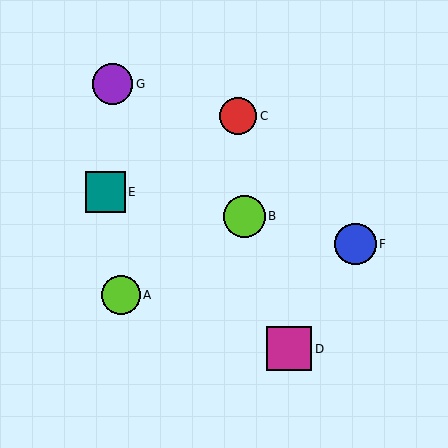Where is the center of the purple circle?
The center of the purple circle is at (113, 84).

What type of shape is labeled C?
Shape C is a red circle.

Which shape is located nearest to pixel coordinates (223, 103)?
The red circle (labeled C) at (238, 116) is nearest to that location.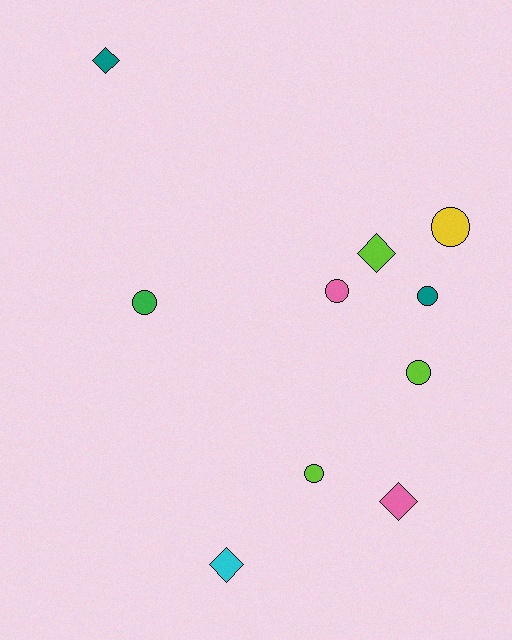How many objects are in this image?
There are 10 objects.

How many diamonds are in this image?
There are 4 diamonds.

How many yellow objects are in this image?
There is 1 yellow object.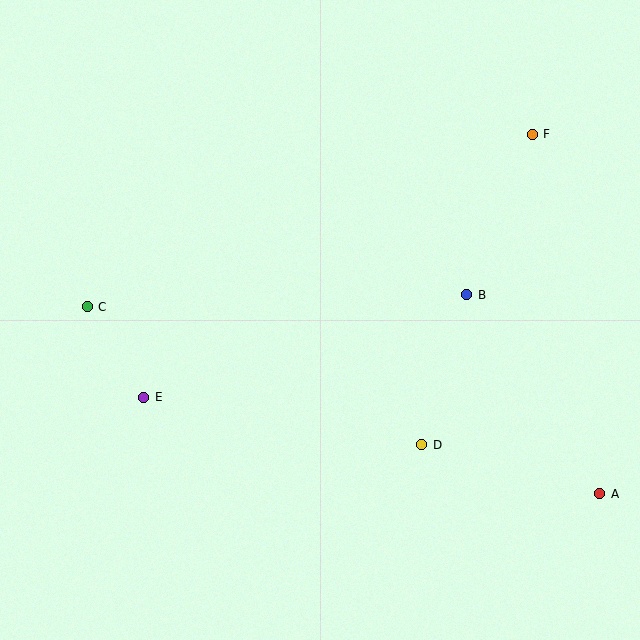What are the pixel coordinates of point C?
Point C is at (87, 307).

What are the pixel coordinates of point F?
Point F is at (532, 134).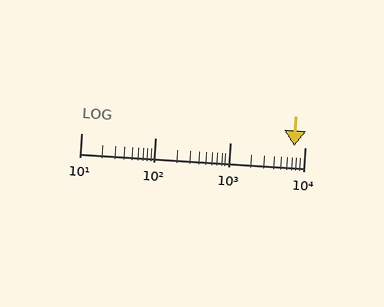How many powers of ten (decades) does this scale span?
The scale spans 3 decades, from 10 to 10000.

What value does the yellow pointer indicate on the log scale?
The pointer indicates approximately 7300.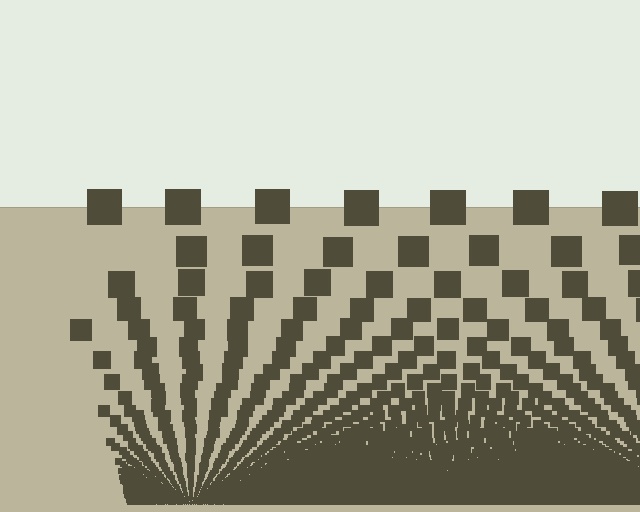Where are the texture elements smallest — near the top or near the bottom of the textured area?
Near the bottom.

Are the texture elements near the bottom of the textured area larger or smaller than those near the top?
Smaller. The gradient is inverted — elements near the bottom are smaller and denser.